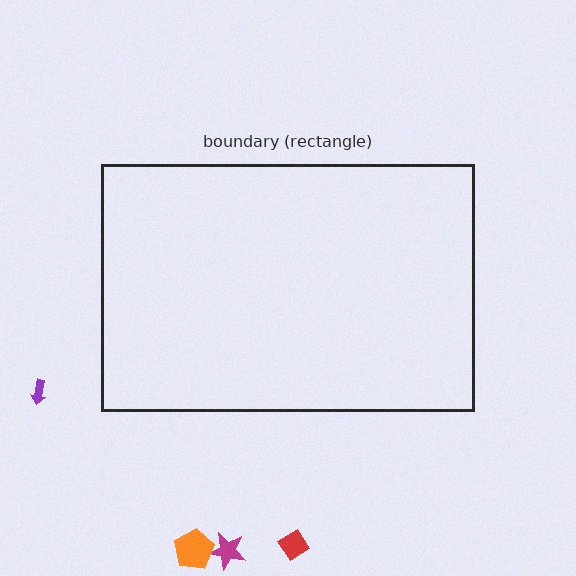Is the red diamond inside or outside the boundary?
Outside.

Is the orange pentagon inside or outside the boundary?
Outside.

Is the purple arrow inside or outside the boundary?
Outside.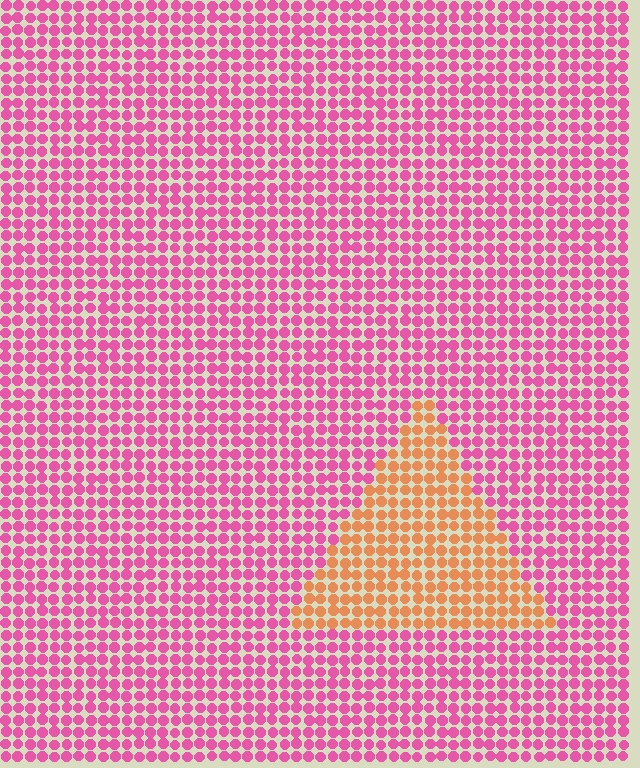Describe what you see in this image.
The image is filled with small pink elements in a uniform arrangement. A triangle-shaped region is visible where the elements are tinted to a slightly different hue, forming a subtle color boundary.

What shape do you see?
I see a triangle.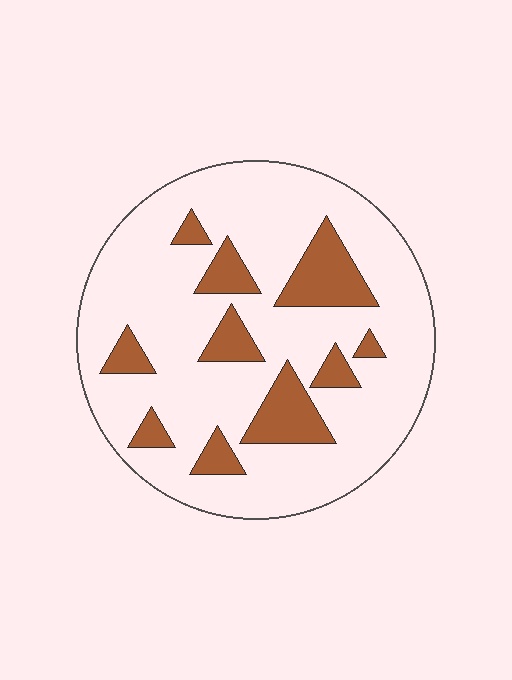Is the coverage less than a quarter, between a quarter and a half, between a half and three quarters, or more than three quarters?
Less than a quarter.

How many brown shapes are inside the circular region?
10.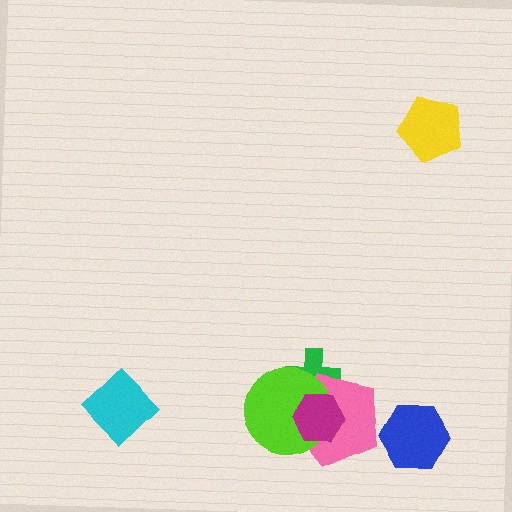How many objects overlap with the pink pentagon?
3 objects overlap with the pink pentagon.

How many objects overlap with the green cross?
3 objects overlap with the green cross.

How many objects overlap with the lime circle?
3 objects overlap with the lime circle.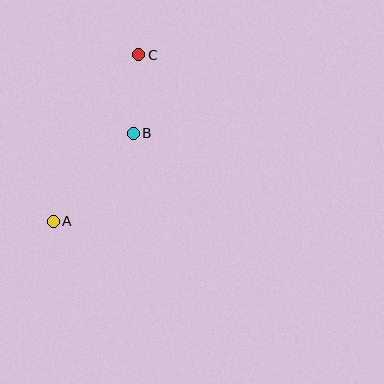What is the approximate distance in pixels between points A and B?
The distance between A and B is approximately 119 pixels.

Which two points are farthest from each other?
Points A and C are farthest from each other.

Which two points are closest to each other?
Points B and C are closest to each other.